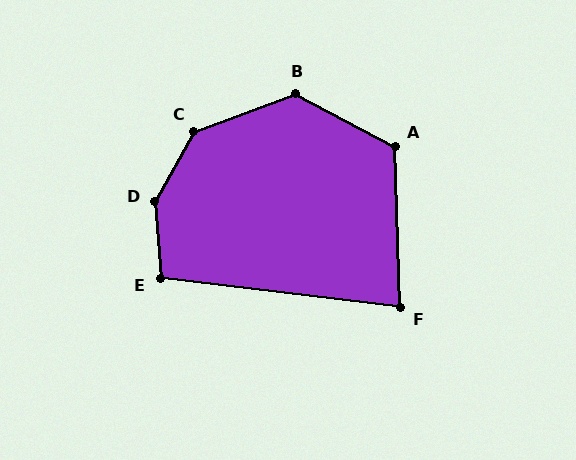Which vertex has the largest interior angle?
D, at approximately 146 degrees.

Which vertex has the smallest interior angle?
F, at approximately 81 degrees.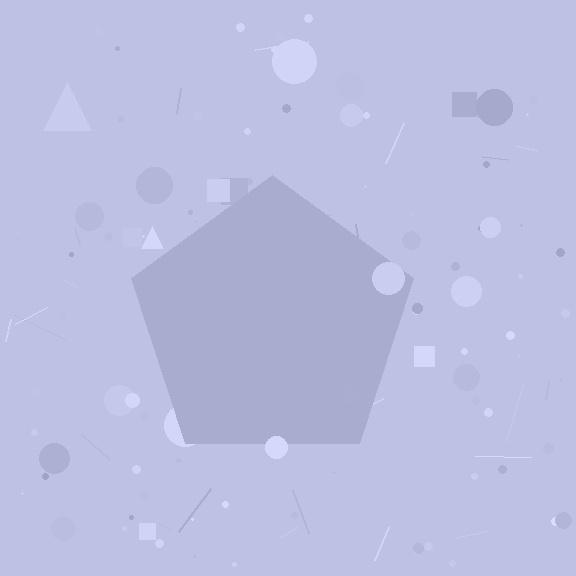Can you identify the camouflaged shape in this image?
The camouflaged shape is a pentagon.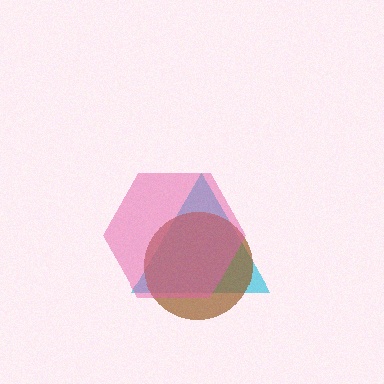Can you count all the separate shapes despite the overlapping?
Yes, there are 3 separate shapes.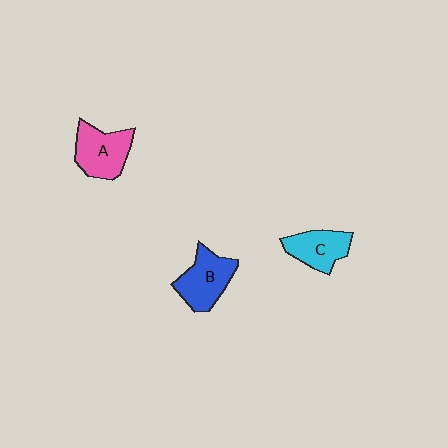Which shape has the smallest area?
Shape C (cyan).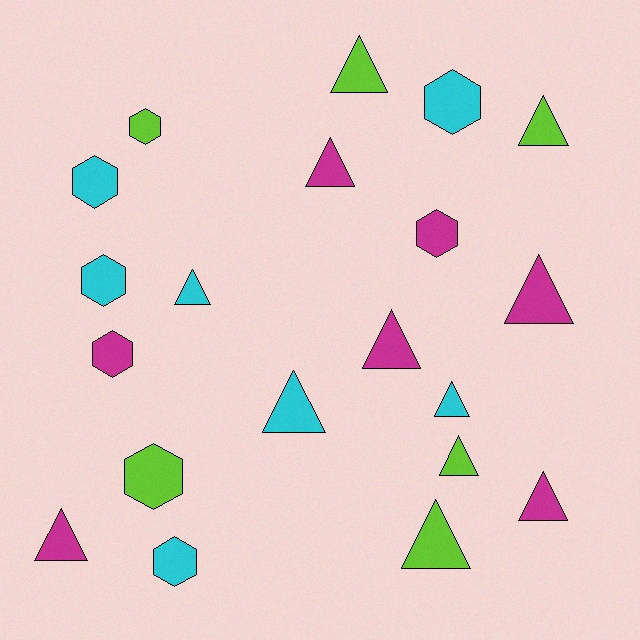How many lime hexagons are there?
There are 2 lime hexagons.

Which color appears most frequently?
Magenta, with 7 objects.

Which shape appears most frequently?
Triangle, with 12 objects.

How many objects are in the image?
There are 20 objects.